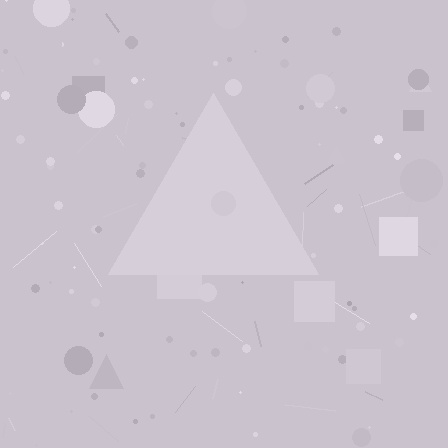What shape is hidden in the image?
A triangle is hidden in the image.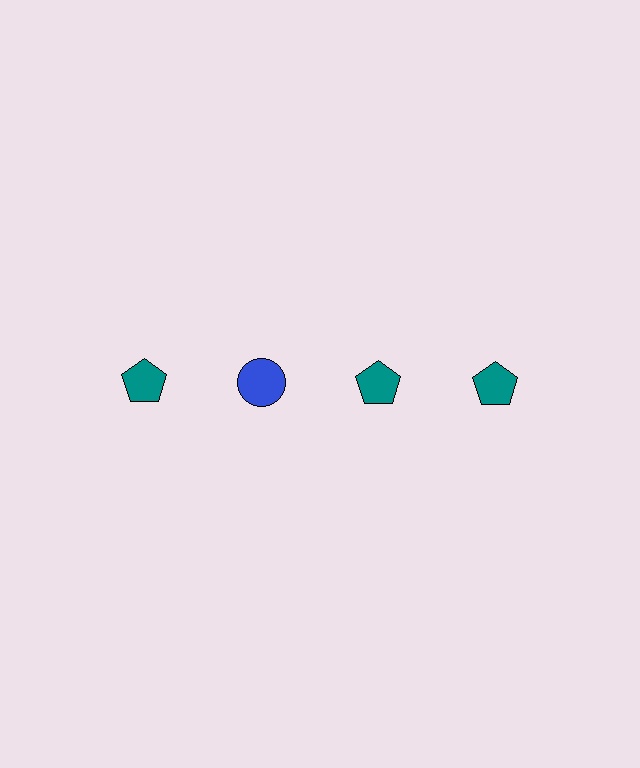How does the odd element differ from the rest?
It differs in both color (blue instead of teal) and shape (circle instead of pentagon).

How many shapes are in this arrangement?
There are 4 shapes arranged in a grid pattern.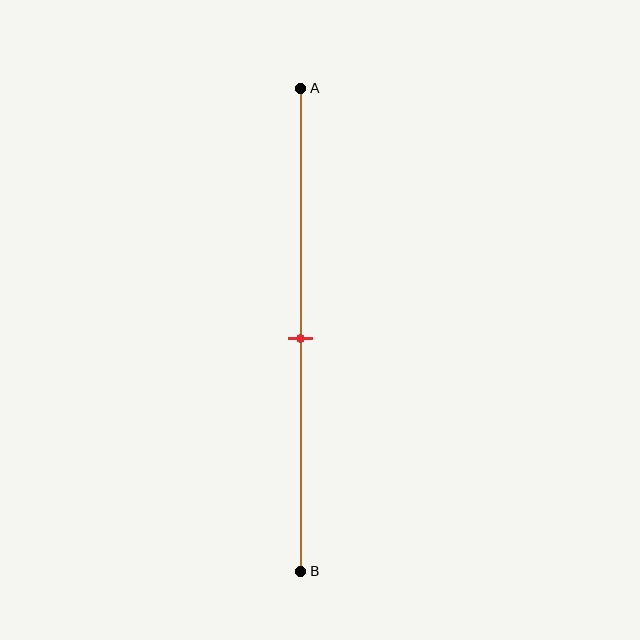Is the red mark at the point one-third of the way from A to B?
No, the mark is at about 50% from A, not at the 33% one-third point.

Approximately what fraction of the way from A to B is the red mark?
The red mark is approximately 50% of the way from A to B.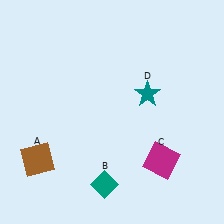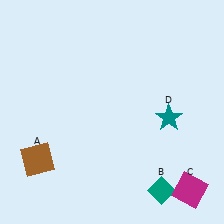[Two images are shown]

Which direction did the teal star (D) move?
The teal star (D) moved down.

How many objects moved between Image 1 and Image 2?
3 objects moved between the two images.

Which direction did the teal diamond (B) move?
The teal diamond (B) moved right.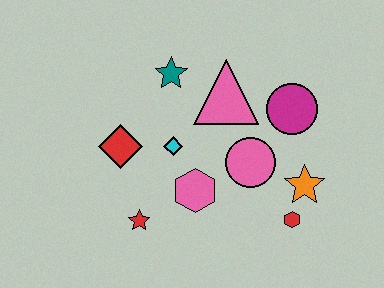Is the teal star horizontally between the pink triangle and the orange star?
No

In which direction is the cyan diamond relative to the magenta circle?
The cyan diamond is to the left of the magenta circle.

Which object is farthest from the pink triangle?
The red star is farthest from the pink triangle.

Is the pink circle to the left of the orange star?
Yes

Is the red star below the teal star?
Yes